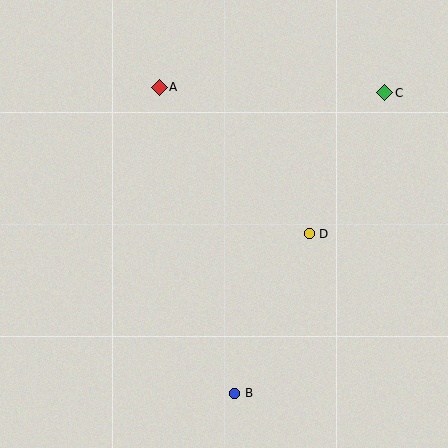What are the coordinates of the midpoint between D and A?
The midpoint between D and A is at (234, 161).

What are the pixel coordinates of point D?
Point D is at (309, 234).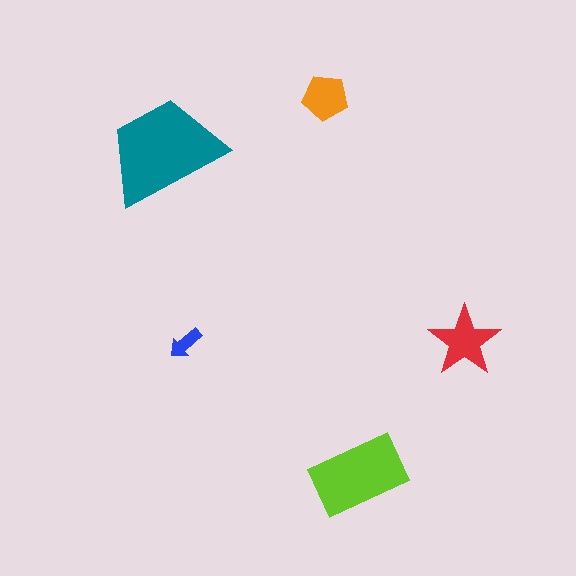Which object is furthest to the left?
The teal trapezoid is leftmost.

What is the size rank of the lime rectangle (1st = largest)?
2nd.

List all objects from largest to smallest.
The teal trapezoid, the lime rectangle, the red star, the orange pentagon, the blue arrow.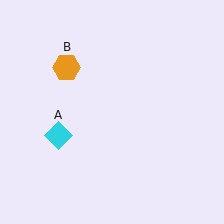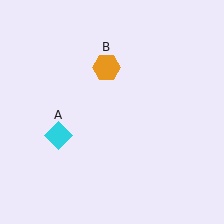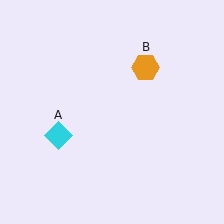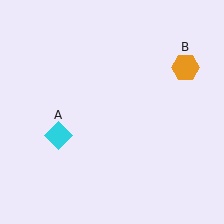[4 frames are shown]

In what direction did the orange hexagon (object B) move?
The orange hexagon (object B) moved right.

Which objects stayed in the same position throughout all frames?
Cyan diamond (object A) remained stationary.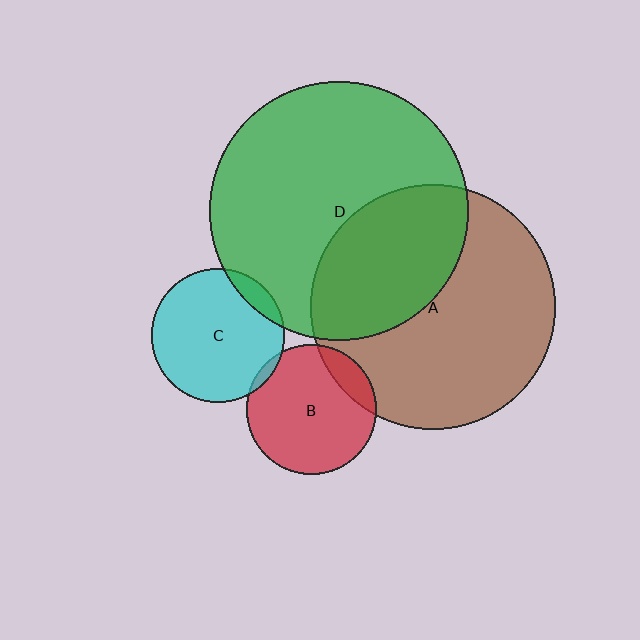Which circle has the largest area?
Circle D (green).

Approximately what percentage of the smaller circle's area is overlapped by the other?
Approximately 5%.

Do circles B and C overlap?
Yes.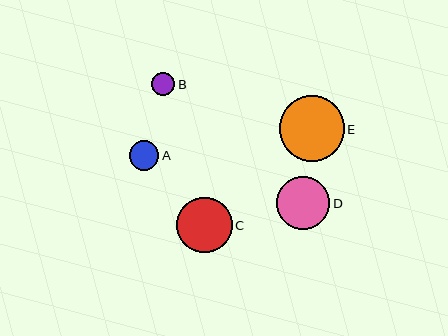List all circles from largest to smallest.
From largest to smallest: E, C, D, A, B.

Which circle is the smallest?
Circle B is the smallest with a size of approximately 23 pixels.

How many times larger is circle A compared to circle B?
Circle A is approximately 1.3 times the size of circle B.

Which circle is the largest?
Circle E is the largest with a size of approximately 65 pixels.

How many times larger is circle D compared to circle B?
Circle D is approximately 2.3 times the size of circle B.